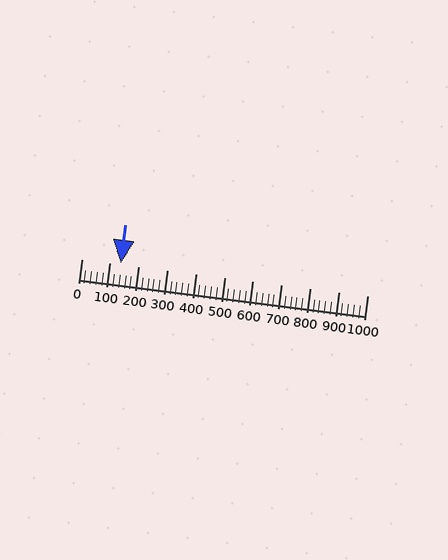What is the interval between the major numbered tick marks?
The major tick marks are spaced 100 units apart.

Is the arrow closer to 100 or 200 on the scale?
The arrow is closer to 100.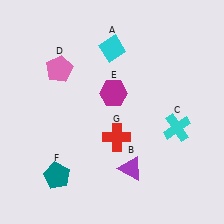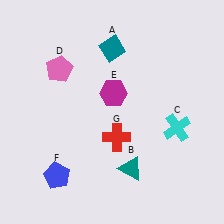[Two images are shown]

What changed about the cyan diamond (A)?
In Image 1, A is cyan. In Image 2, it changed to teal.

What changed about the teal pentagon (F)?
In Image 1, F is teal. In Image 2, it changed to blue.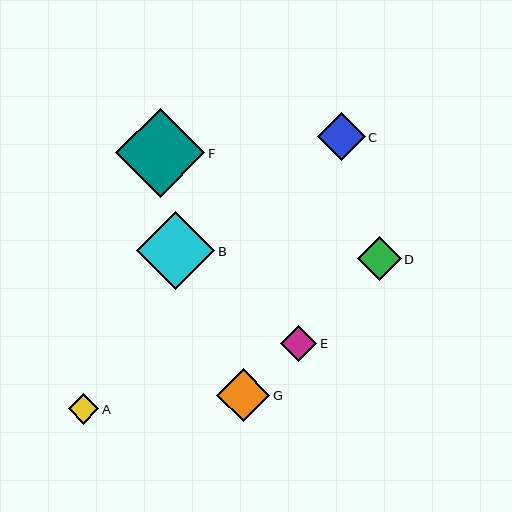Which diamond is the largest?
Diamond F is the largest with a size of approximately 89 pixels.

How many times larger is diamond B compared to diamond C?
Diamond B is approximately 1.6 times the size of diamond C.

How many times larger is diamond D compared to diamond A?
Diamond D is approximately 1.4 times the size of diamond A.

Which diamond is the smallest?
Diamond A is the smallest with a size of approximately 31 pixels.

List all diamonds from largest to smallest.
From largest to smallest: F, B, G, C, D, E, A.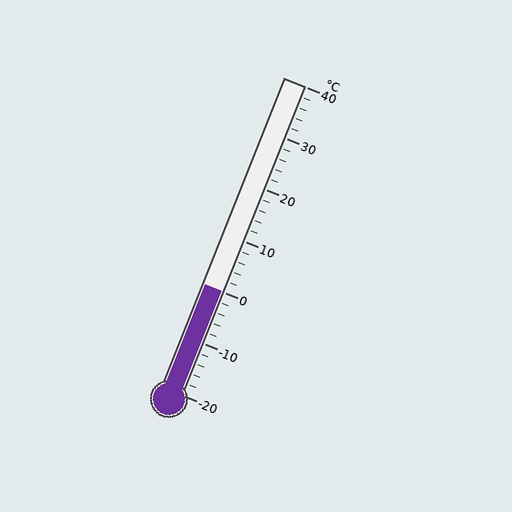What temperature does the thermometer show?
The thermometer shows approximately 0°C.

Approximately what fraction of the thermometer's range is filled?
The thermometer is filled to approximately 35% of its range.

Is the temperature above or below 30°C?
The temperature is below 30°C.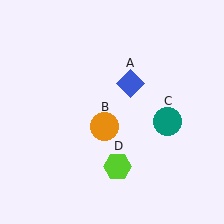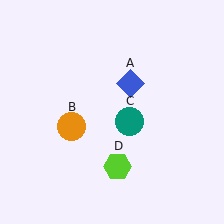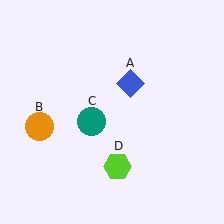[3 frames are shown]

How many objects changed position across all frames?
2 objects changed position: orange circle (object B), teal circle (object C).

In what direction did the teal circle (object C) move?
The teal circle (object C) moved left.